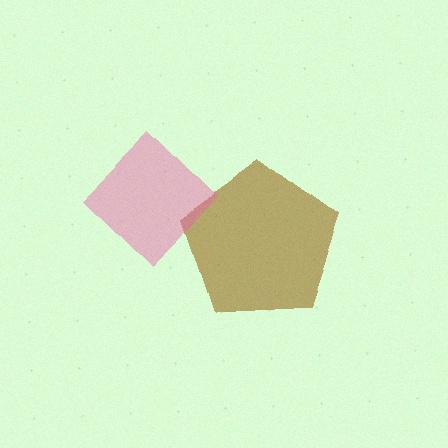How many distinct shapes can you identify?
There are 2 distinct shapes: a brown pentagon, a pink diamond.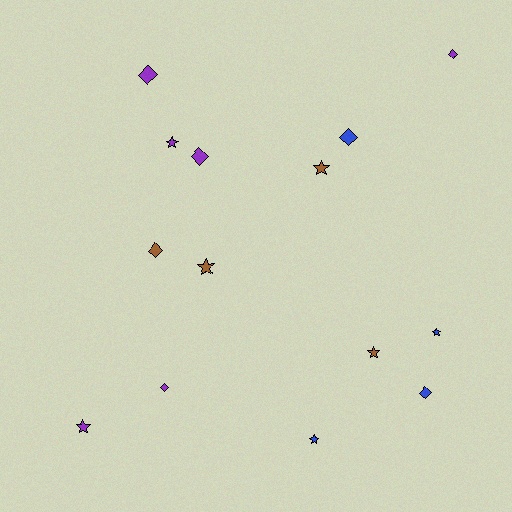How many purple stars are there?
There are 2 purple stars.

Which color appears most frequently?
Purple, with 6 objects.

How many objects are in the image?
There are 14 objects.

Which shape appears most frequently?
Diamond, with 7 objects.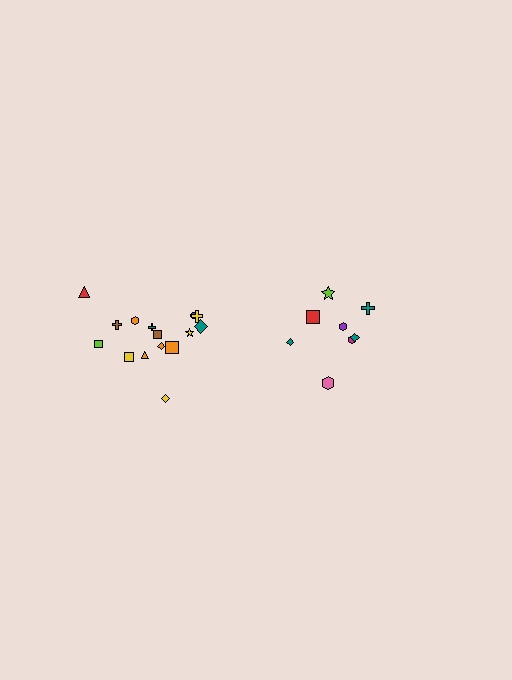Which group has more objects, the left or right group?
The left group.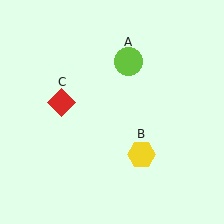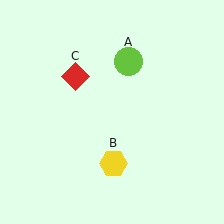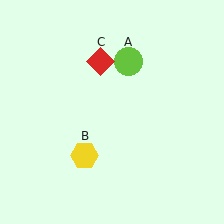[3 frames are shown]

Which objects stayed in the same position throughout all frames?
Lime circle (object A) remained stationary.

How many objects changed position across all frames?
2 objects changed position: yellow hexagon (object B), red diamond (object C).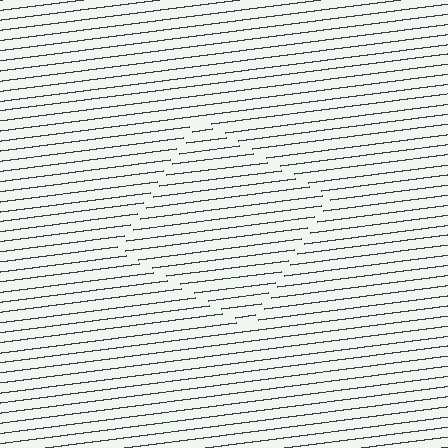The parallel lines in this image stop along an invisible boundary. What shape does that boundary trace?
An illusory square. The interior of the shape contains the same grating, shifted by half a period — the contour is defined by the phase discontinuity where line-ends from the inner and outer gratings abut.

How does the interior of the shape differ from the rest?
The interior of the shape contains the same grating, shifted by half a period — the contour is defined by the phase discontinuity where line-ends from the inner and outer gratings abut.